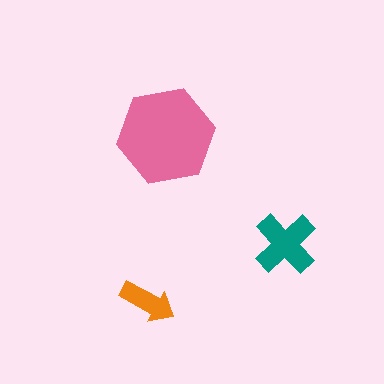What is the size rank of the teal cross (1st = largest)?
2nd.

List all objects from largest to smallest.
The pink hexagon, the teal cross, the orange arrow.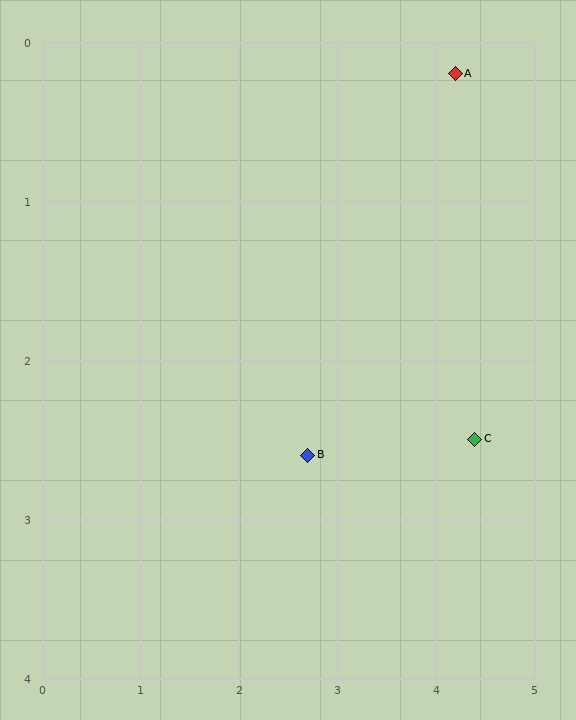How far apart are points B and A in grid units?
Points B and A are about 2.8 grid units apart.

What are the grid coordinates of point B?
Point B is at approximately (2.7, 2.6).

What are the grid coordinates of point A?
Point A is at approximately (4.2, 0.2).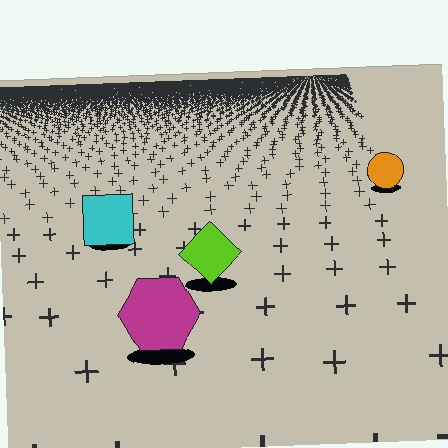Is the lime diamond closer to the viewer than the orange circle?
Yes. The lime diamond is closer — you can tell from the texture gradient: the ground texture is coarser near it.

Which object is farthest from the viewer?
The orange circle is farthest from the viewer. It appears smaller and the ground texture around it is denser.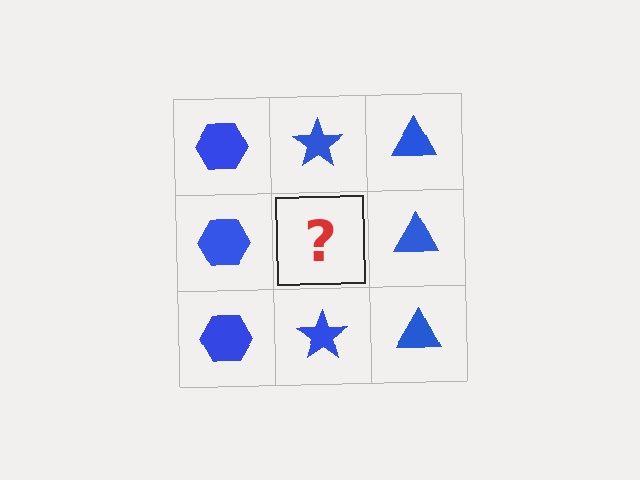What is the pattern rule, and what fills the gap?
The rule is that each column has a consistent shape. The gap should be filled with a blue star.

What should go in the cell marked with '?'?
The missing cell should contain a blue star.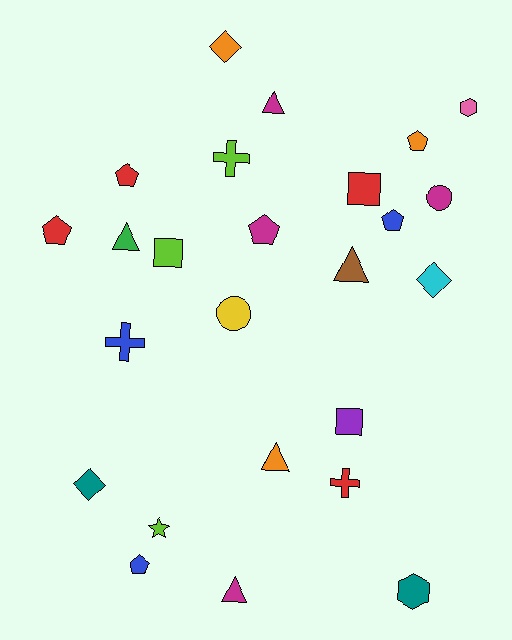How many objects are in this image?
There are 25 objects.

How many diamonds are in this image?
There are 3 diamonds.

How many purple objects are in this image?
There is 1 purple object.